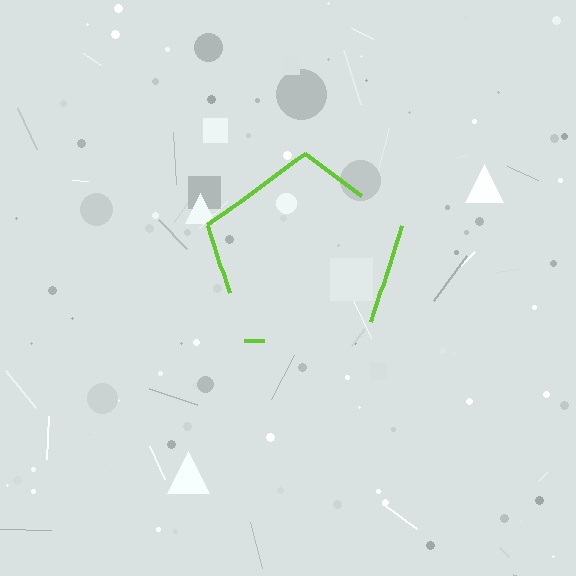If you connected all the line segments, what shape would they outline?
They would outline a pentagon.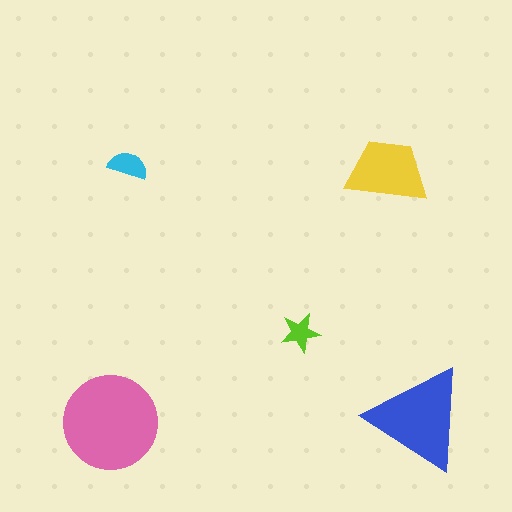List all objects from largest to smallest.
The pink circle, the blue triangle, the yellow trapezoid, the cyan semicircle, the lime star.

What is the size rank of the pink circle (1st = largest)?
1st.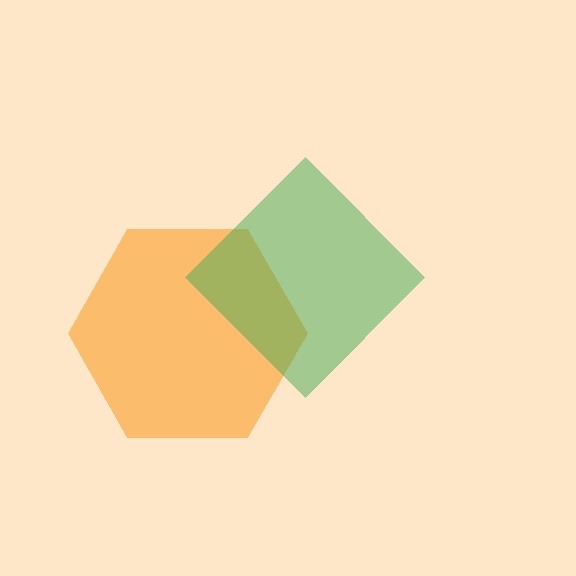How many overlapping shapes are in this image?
There are 2 overlapping shapes in the image.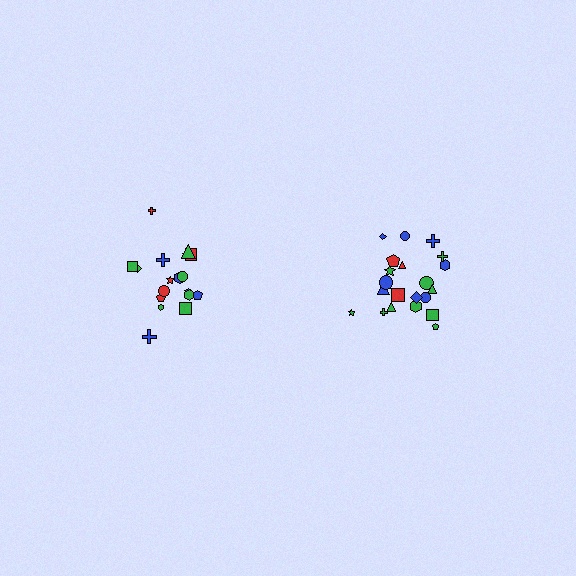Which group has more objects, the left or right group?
The right group.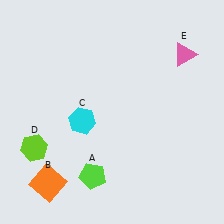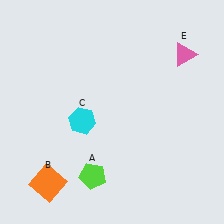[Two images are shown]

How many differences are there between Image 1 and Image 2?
There is 1 difference between the two images.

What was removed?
The lime hexagon (D) was removed in Image 2.